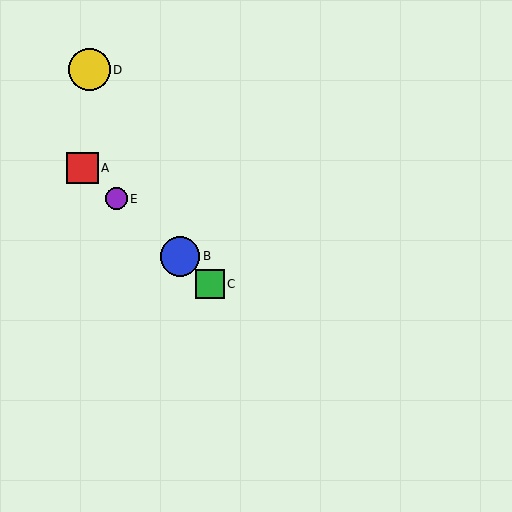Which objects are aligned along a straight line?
Objects A, B, C, E are aligned along a straight line.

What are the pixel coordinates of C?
Object C is at (210, 284).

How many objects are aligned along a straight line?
4 objects (A, B, C, E) are aligned along a straight line.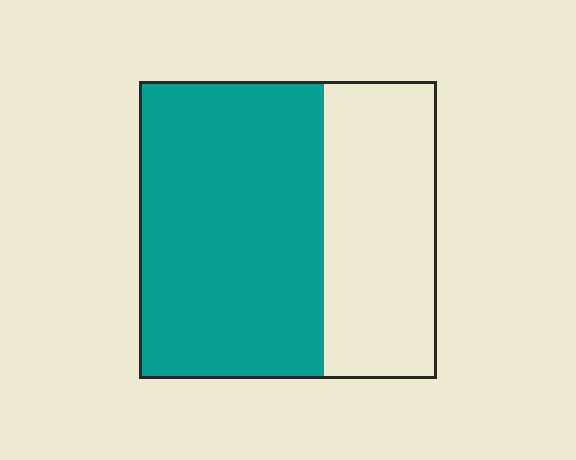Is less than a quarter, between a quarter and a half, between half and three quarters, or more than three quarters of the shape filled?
Between half and three quarters.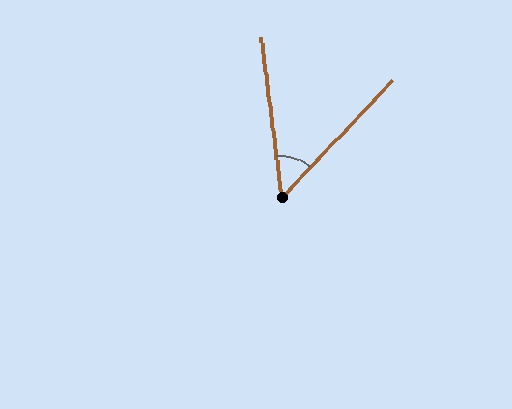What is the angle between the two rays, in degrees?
Approximately 50 degrees.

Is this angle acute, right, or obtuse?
It is acute.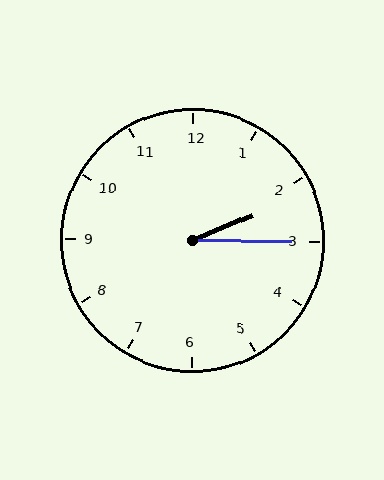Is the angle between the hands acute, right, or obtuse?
It is acute.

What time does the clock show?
2:15.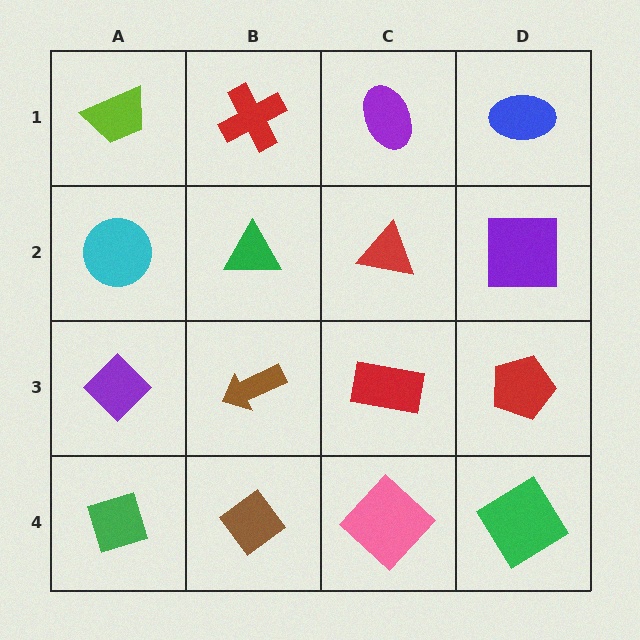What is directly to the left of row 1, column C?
A red cross.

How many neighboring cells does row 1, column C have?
3.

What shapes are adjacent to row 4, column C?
A red rectangle (row 3, column C), a brown diamond (row 4, column B), a green diamond (row 4, column D).